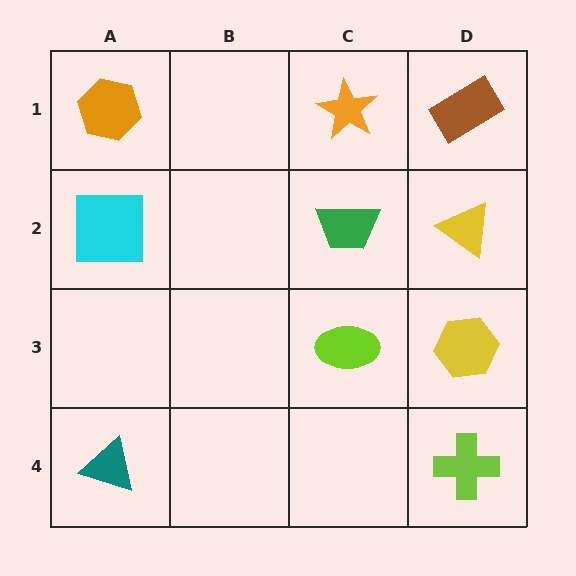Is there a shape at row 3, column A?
No, that cell is empty.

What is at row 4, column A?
A teal triangle.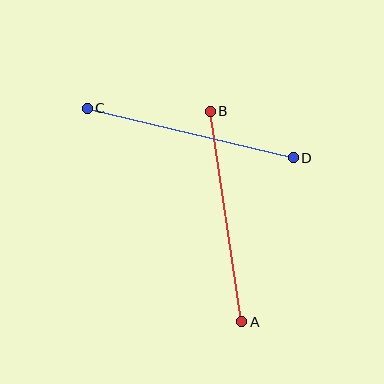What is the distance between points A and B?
The distance is approximately 213 pixels.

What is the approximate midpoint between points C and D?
The midpoint is at approximately (190, 133) pixels.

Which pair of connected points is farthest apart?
Points A and B are farthest apart.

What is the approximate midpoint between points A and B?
The midpoint is at approximately (226, 217) pixels.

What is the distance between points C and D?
The distance is approximately 211 pixels.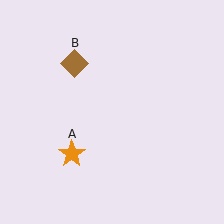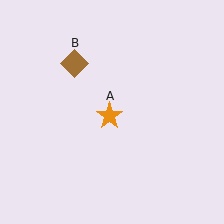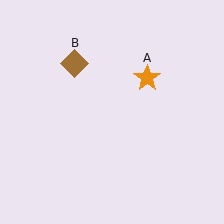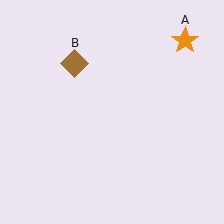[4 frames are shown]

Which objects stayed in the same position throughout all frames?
Brown diamond (object B) remained stationary.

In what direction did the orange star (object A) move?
The orange star (object A) moved up and to the right.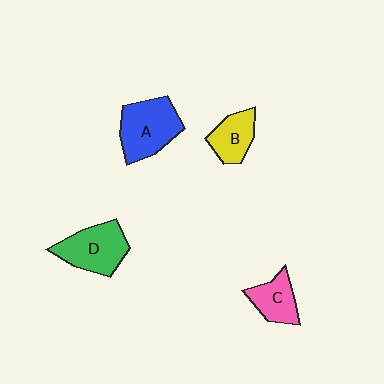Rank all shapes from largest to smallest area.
From largest to smallest: A (blue), D (green), B (yellow), C (pink).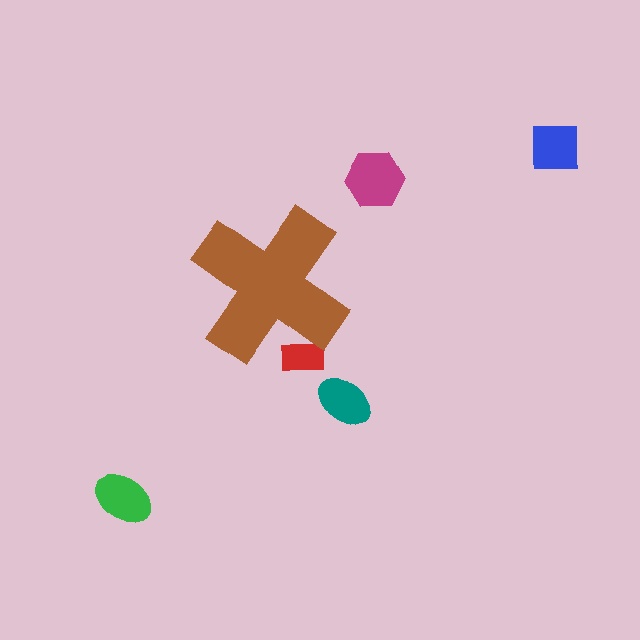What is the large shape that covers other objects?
A brown cross.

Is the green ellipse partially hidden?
No, the green ellipse is fully visible.